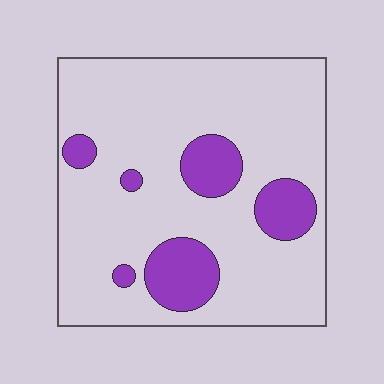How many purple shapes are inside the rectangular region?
6.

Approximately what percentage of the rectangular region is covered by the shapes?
Approximately 15%.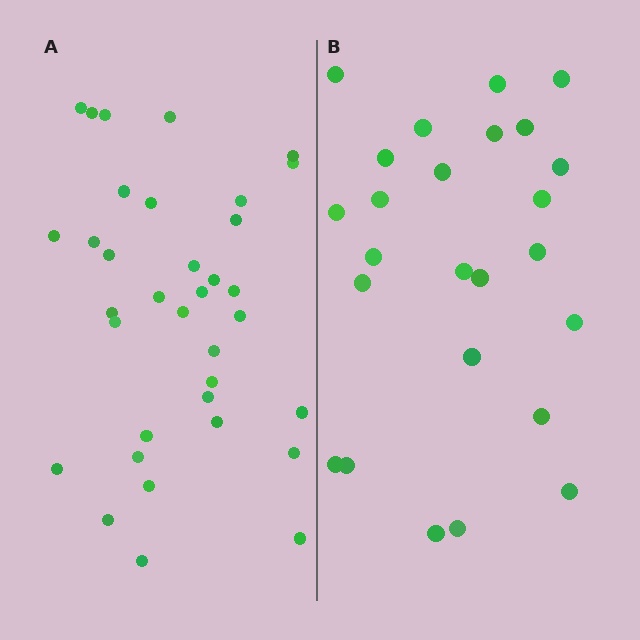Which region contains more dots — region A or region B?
Region A (the left region) has more dots.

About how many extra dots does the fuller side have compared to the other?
Region A has roughly 10 or so more dots than region B.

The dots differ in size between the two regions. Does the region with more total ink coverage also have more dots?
No. Region B has more total ink coverage because its dots are larger, but region A actually contains more individual dots. Total area can be misleading — the number of items is what matters here.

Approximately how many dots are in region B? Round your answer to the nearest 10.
About 20 dots. (The exact count is 25, which rounds to 20.)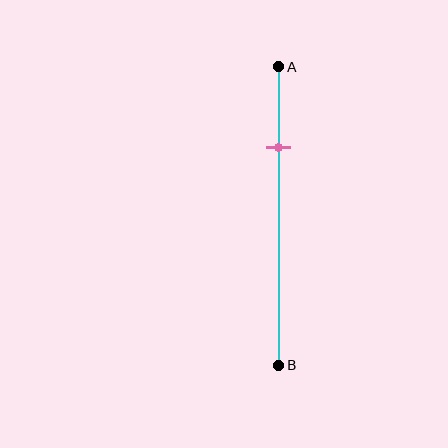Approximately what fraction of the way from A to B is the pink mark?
The pink mark is approximately 25% of the way from A to B.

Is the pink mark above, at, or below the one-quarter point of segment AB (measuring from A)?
The pink mark is approximately at the one-quarter point of segment AB.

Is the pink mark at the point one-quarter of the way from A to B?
Yes, the mark is approximately at the one-quarter point.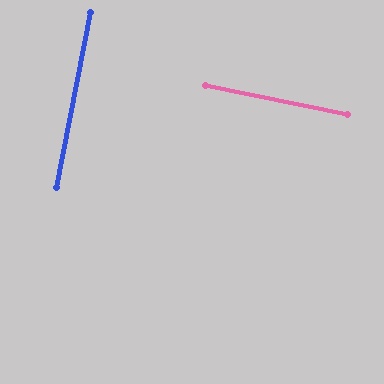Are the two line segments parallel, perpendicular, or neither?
Perpendicular — they meet at approximately 89°.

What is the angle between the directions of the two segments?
Approximately 89 degrees.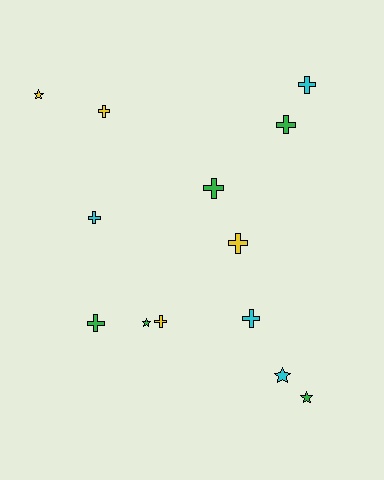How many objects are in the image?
There are 13 objects.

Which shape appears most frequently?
Cross, with 9 objects.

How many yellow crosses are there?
There are 3 yellow crosses.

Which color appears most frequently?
Green, with 5 objects.